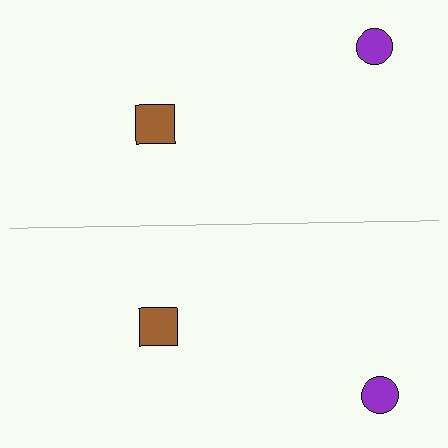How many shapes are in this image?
There are 4 shapes in this image.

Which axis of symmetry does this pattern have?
The pattern has a horizontal axis of symmetry running through the center of the image.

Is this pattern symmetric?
Yes, this pattern has bilateral (reflection) symmetry.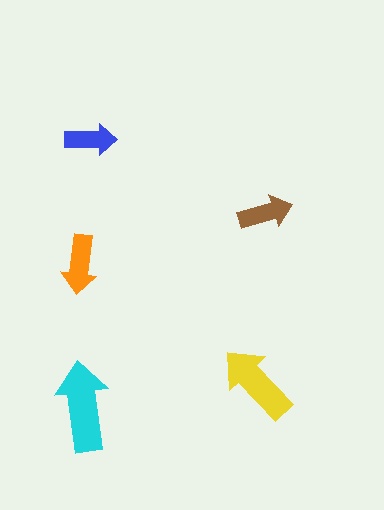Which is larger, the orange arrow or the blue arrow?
The orange one.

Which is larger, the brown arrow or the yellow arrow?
The yellow one.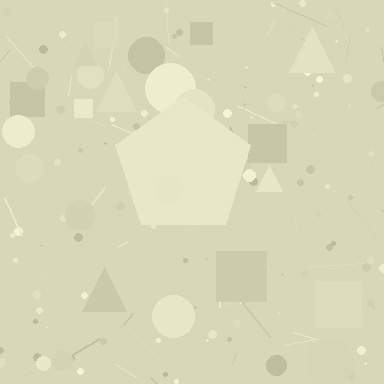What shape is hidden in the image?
A pentagon is hidden in the image.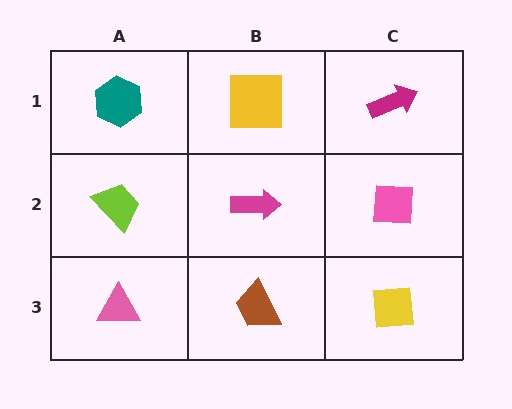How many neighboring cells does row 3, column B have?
3.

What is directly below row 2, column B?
A brown trapezoid.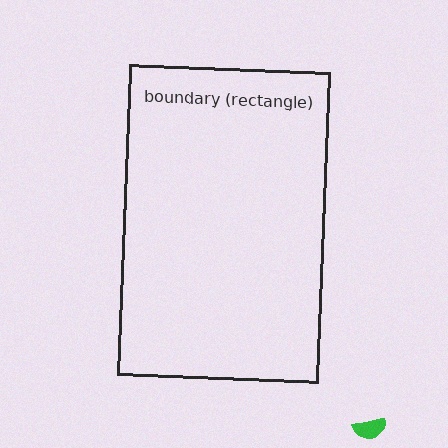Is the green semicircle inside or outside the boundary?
Outside.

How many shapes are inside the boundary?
0 inside, 1 outside.